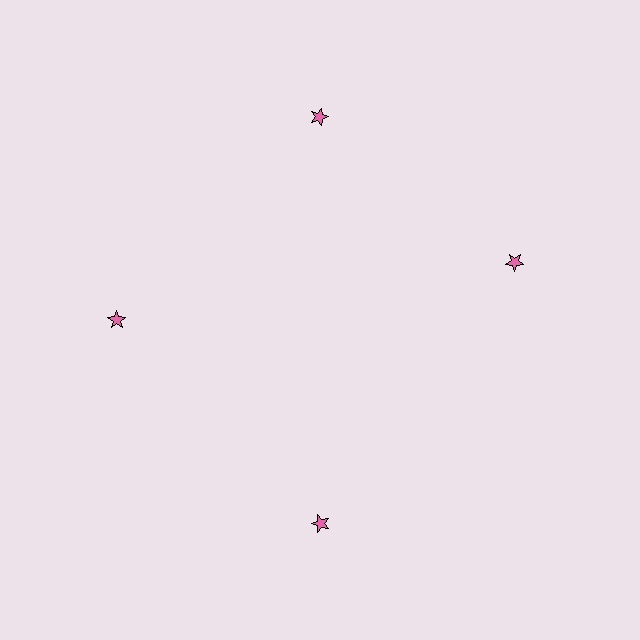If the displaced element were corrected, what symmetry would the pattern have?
It would have 4-fold rotational symmetry — the pattern would map onto itself every 90 degrees.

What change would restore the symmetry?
The symmetry would be restored by rotating it back into even spacing with its neighbors so that all 4 stars sit at equal angles and equal distance from the center.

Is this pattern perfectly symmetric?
No. The 4 pink stars are arranged in a ring, but one element near the 3 o'clock position is rotated out of alignment along the ring, breaking the 4-fold rotational symmetry.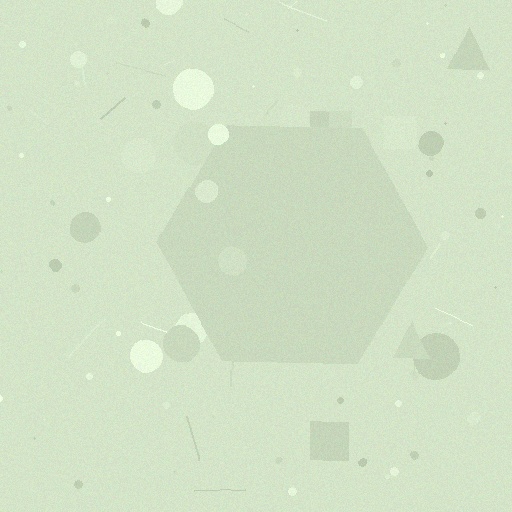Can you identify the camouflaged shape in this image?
The camouflaged shape is a hexagon.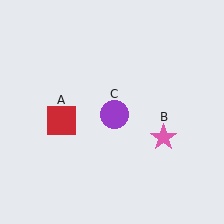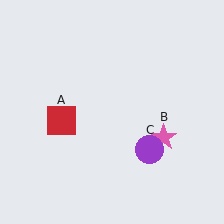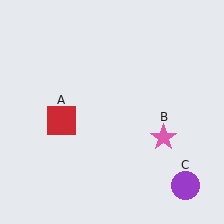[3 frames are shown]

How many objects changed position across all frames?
1 object changed position: purple circle (object C).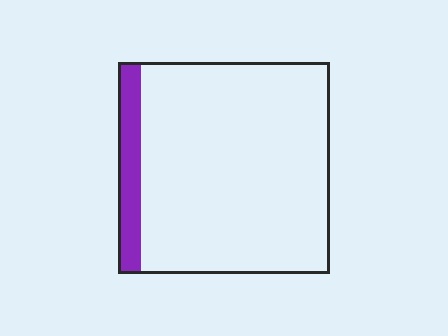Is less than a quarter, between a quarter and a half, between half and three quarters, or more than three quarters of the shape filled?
Less than a quarter.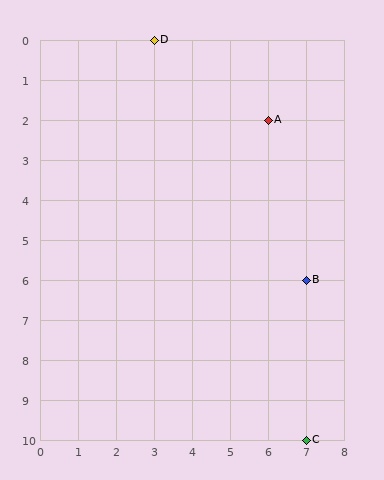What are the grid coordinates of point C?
Point C is at grid coordinates (7, 10).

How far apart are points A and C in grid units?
Points A and C are 1 column and 8 rows apart (about 8.1 grid units diagonally).